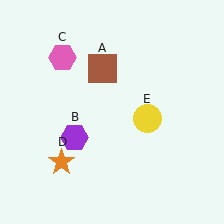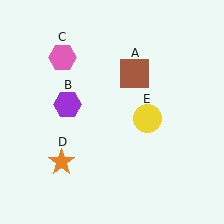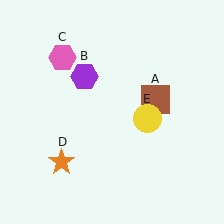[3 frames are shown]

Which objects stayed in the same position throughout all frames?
Pink hexagon (object C) and orange star (object D) and yellow circle (object E) remained stationary.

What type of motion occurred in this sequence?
The brown square (object A), purple hexagon (object B) rotated clockwise around the center of the scene.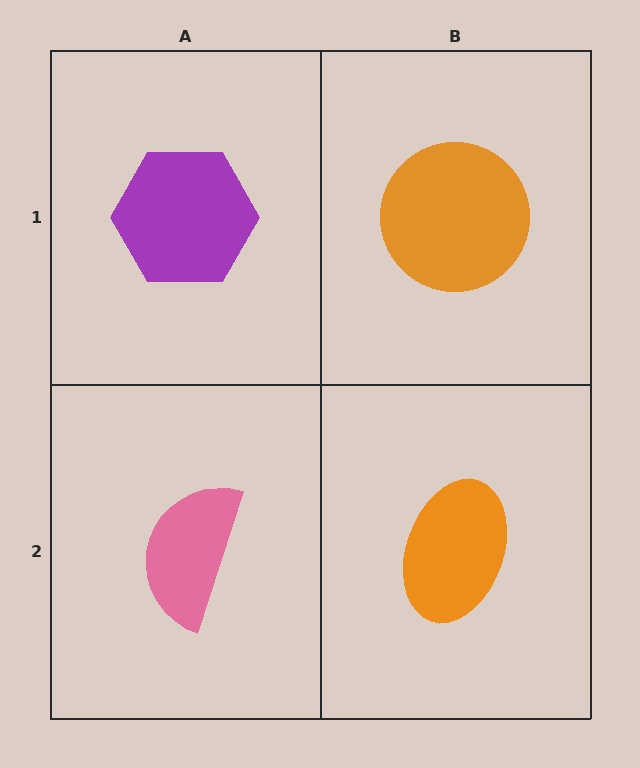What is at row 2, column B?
An orange ellipse.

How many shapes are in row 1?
2 shapes.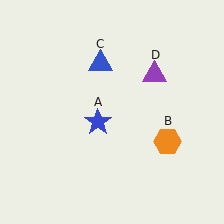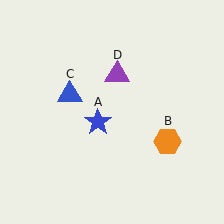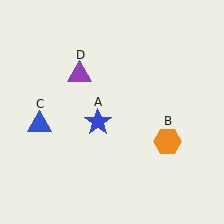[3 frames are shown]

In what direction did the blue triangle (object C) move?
The blue triangle (object C) moved down and to the left.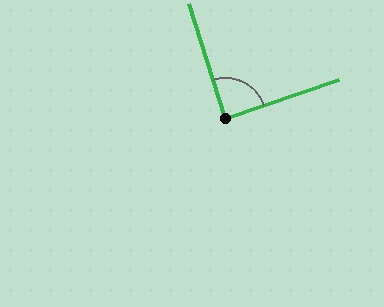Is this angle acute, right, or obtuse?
It is approximately a right angle.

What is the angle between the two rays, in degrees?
Approximately 88 degrees.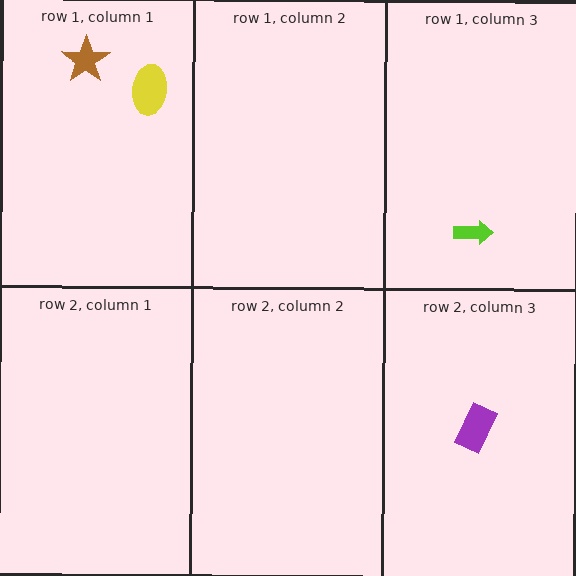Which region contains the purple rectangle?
The row 2, column 3 region.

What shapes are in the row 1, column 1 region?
The yellow ellipse, the brown star.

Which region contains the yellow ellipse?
The row 1, column 1 region.